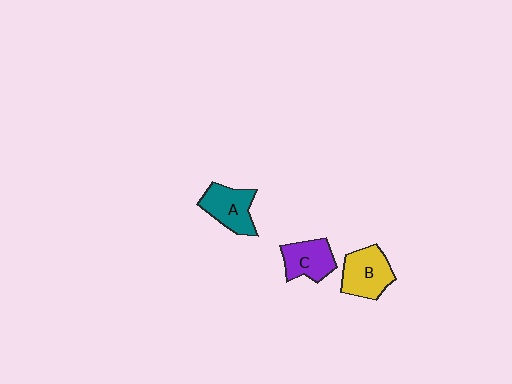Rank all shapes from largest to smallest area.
From largest to smallest: B (yellow), A (teal), C (purple).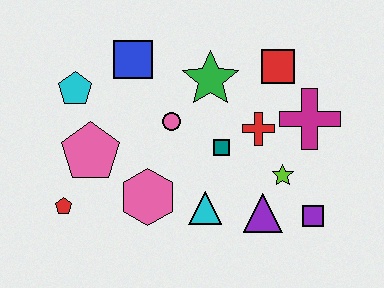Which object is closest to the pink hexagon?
The cyan triangle is closest to the pink hexagon.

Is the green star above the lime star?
Yes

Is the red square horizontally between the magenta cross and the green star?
Yes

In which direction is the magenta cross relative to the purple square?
The magenta cross is above the purple square.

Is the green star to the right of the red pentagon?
Yes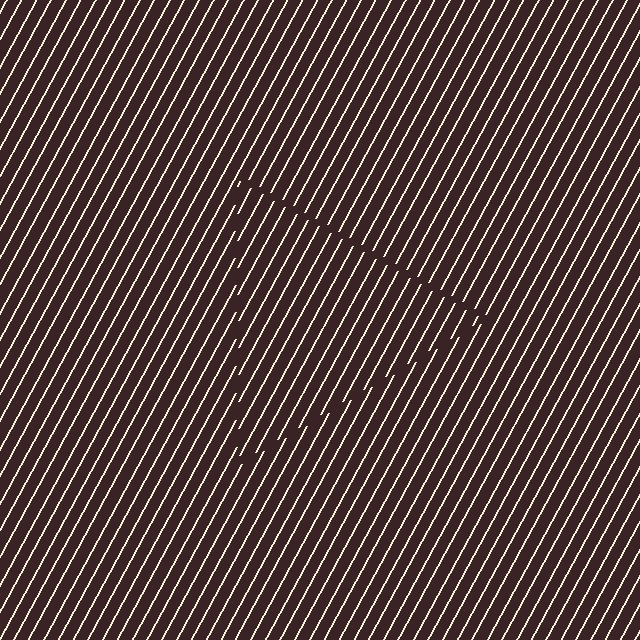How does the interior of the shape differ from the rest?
The interior of the shape contains the same grating, shifted by half a period — the contour is defined by the phase discontinuity where line-ends from the inner and outer gratings abut.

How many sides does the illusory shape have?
3 sides — the line-ends trace a triangle.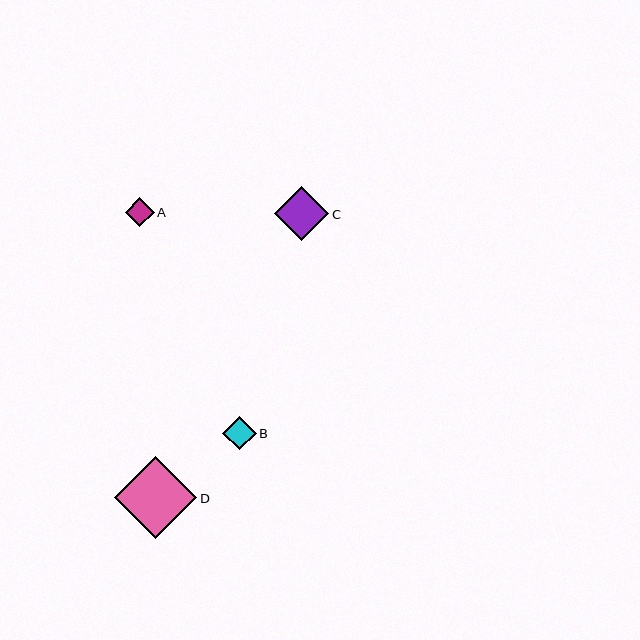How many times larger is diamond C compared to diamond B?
Diamond C is approximately 1.6 times the size of diamond B.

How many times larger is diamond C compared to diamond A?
Diamond C is approximately 1.9 times the size of diamond A.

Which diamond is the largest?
Diamond D is the largest with a size of approximately 82 pixels.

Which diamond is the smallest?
Diamond A is the smallest with a size of approximately 29 pixels.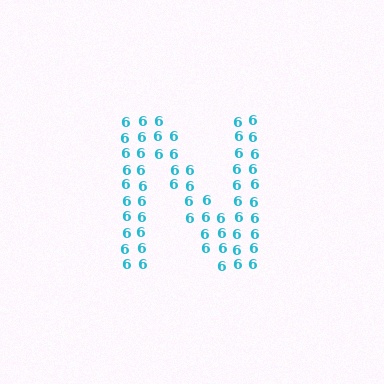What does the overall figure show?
The overall figure shows the letter N.